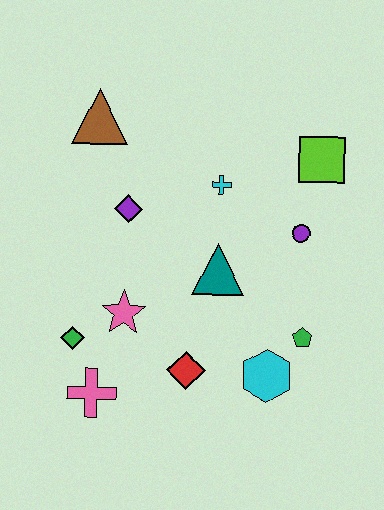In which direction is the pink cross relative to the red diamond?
The pink cross is to the left of the red diamond.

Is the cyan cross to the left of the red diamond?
No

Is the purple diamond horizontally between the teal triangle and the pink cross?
Yes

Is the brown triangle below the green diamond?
No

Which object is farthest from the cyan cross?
The pink cross is farthest from the cyan cross.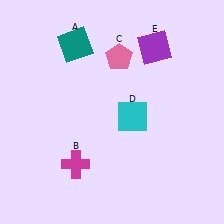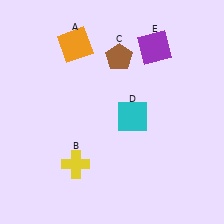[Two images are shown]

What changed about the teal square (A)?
In Image 1, A is teal. In Image 2, it changed to orange.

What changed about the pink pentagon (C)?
In Image 1, C is pink. In Image 2, it changed to brown.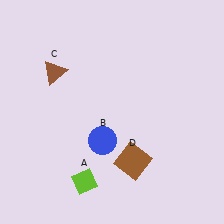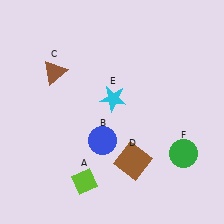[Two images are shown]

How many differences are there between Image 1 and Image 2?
There are 2 differences between the two images.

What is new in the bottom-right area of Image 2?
A green circle (F) was added in the bottom-right area of Image 2.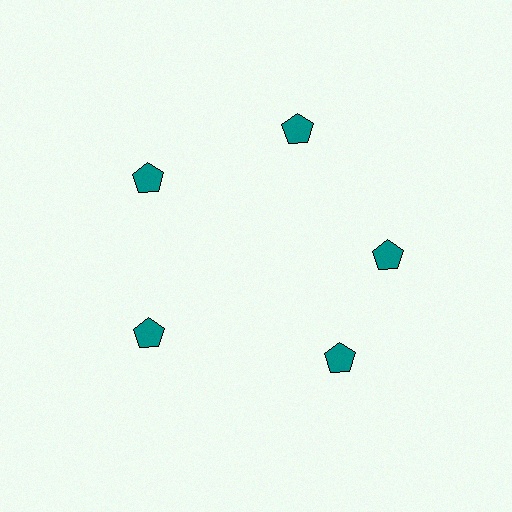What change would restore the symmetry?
The symmetry would be restored by rotating it back into even spacing with its neighbors so that all 5 pentagons sit at equal angles and equal distance from the center.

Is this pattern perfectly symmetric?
No. The 5 teal pentagons are arranged in a ring, but one element near the 5 o'clock position is rotated out of alignment along the ring, breaking the 5-fold rotational symmetry.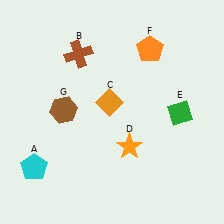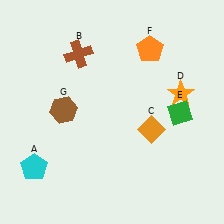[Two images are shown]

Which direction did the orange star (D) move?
The orange star (D) moved up.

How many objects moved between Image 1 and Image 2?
2 objects moved between the two images.